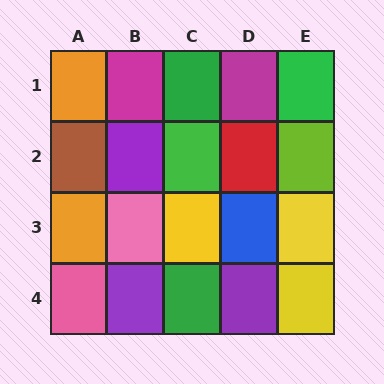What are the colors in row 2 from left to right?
Brown, purple, green, red, lime.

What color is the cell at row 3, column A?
Orange.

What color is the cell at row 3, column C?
Yellow.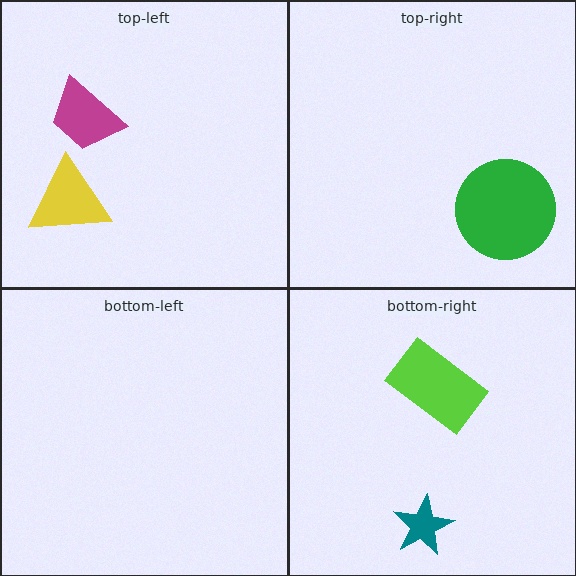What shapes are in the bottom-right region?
The lime rectangle, the teal star.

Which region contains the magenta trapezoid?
The top-left region.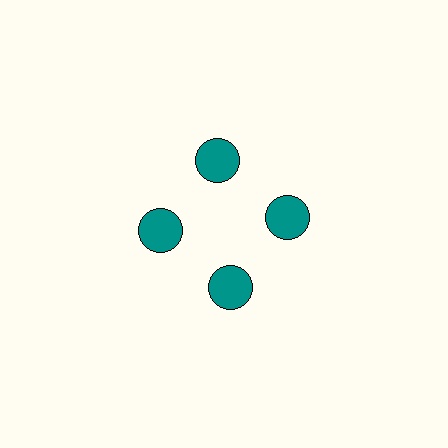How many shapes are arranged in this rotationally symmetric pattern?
There are 4 shapes, arranged in 4 groups of 1.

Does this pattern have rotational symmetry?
Yes, this pattern has 4-fold rotational symmetry. It looks the same after rotating 90 degrees around the center.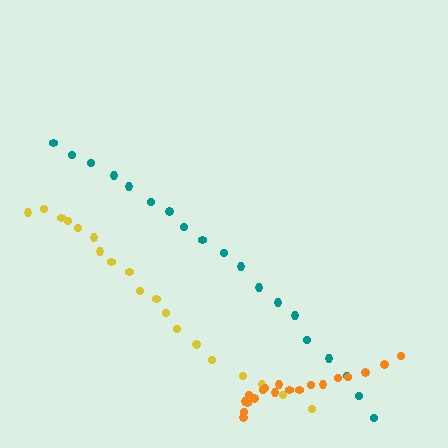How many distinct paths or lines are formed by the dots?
There are 3 distinct paths.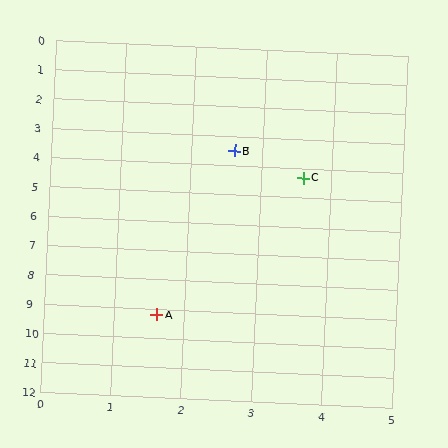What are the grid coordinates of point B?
Point B is at approximately (2.6, 3.5).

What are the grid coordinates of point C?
Point C is at approximately (3.6, 4.3).